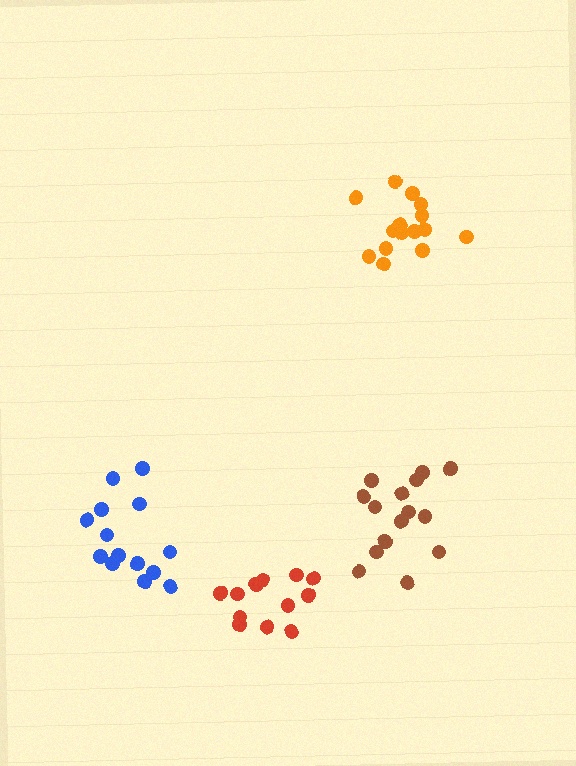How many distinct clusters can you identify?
There are 4 distinct clusters.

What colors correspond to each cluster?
The clusters are colored: orange, blue, brown, red.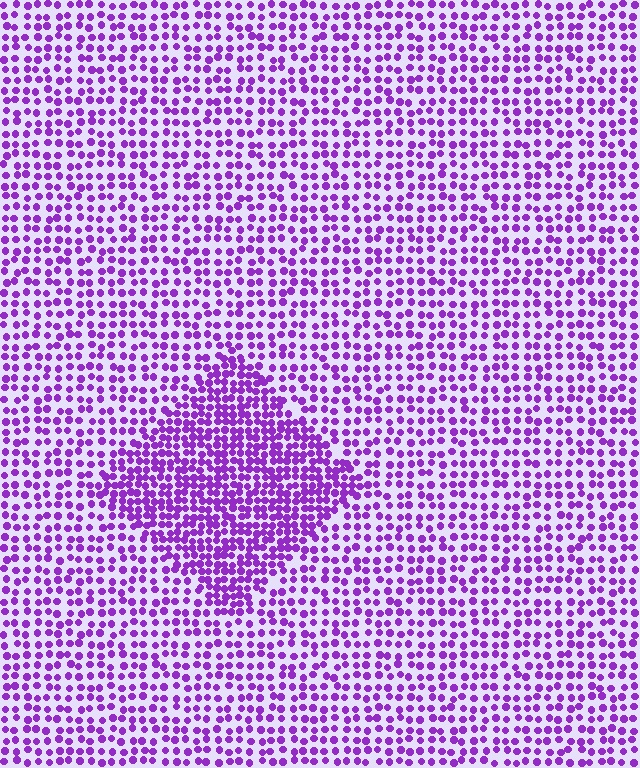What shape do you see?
I see a diamond.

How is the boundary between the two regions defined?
The boundary is defined by a change in element density (approximately 1.8x ratio). All elements are the same color, size, and shape.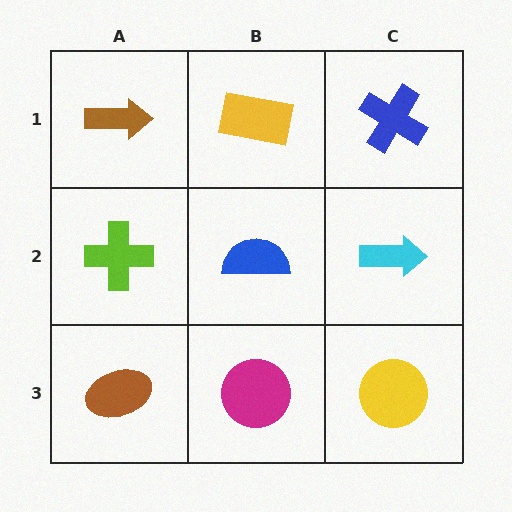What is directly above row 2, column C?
A blue cross.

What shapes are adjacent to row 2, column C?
A blue cross (row 1, column C), a yellow circle (row 3, column C), a blue semicircle (row 2, column B).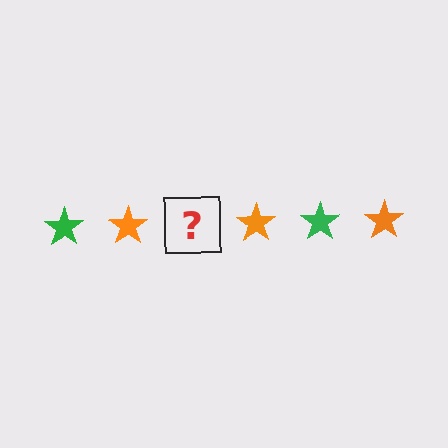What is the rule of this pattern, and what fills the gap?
The rule is that the pattern cycles through green, orange stars. The gap should be filled with a green star.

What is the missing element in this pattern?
The missing element is a green star.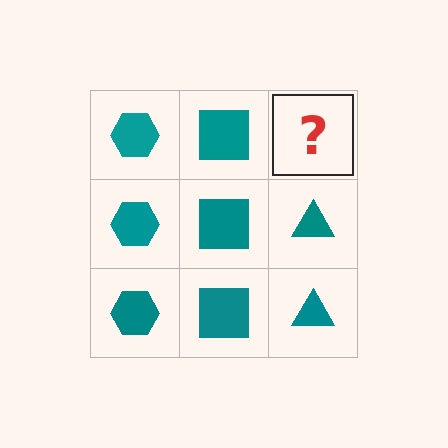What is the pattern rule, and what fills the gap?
The rule is that each column has a consistent shape. The gap should be filled with a teal triangle.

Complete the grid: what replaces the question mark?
The question mark should be replaced with a teal triangle.